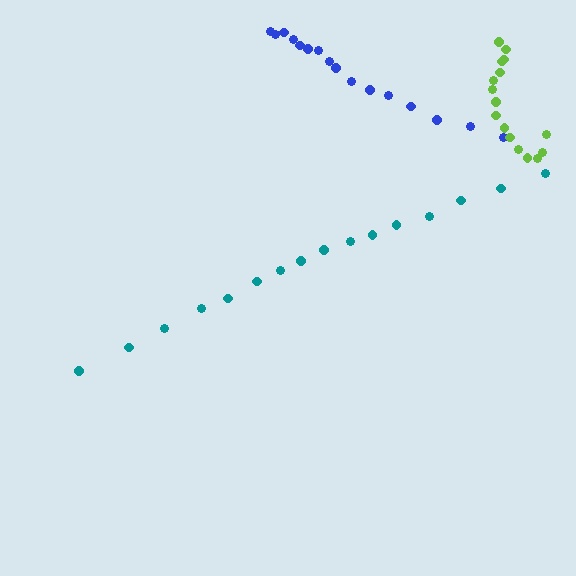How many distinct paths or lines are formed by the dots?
There are 3 distinct paths.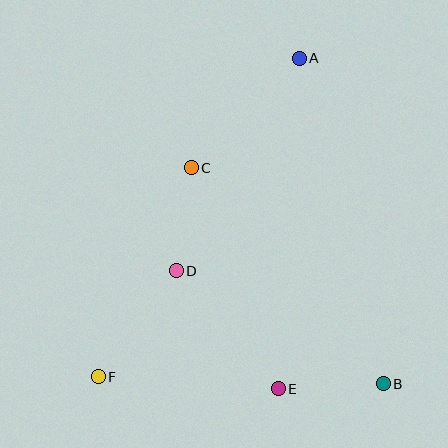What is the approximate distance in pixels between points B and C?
The distance between B and C is approximately 289 pixels.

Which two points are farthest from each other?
Points A and F are farthest from each other.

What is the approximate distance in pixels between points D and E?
The distance between D and E is approximately 156 pixels.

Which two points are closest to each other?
Points C and D are closest to each other.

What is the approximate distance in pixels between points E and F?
The distance between E and F is approximately 180 pixels.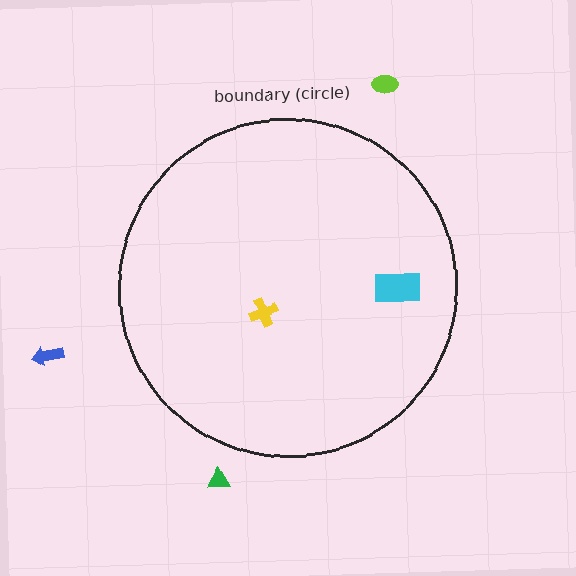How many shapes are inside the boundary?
2 inside, 3 outside.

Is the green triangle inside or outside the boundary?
Outside.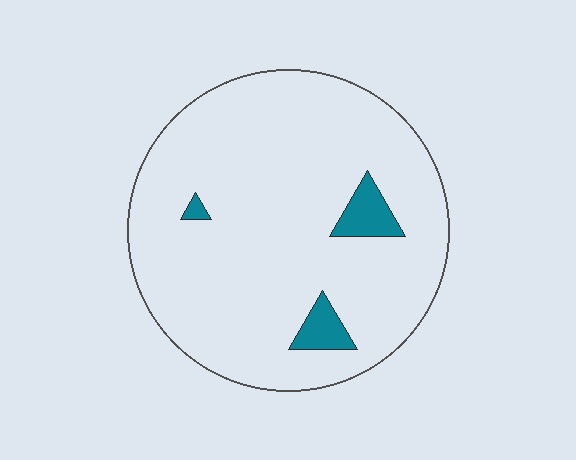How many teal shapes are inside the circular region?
3.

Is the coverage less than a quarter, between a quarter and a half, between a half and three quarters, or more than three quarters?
Less than a quarter.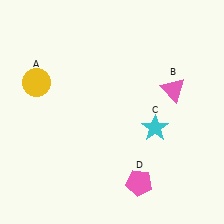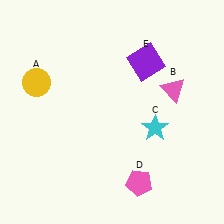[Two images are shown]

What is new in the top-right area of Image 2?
A purple square (E) was added in the top-right area of Image 2.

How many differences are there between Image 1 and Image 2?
There is 1 difference between the two images.